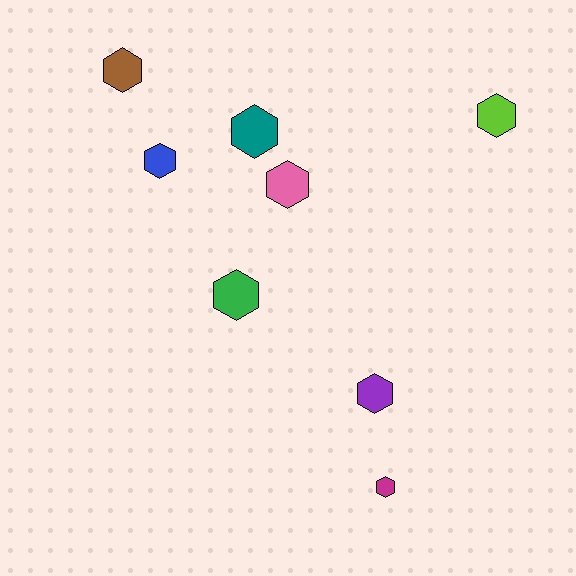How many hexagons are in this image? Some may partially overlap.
There are 8 hexagons.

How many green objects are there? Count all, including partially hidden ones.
There is 1 green object.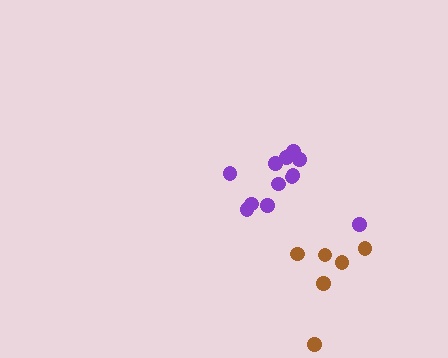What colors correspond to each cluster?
The clusters are colored: purple, brown.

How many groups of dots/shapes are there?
There are 2 groups.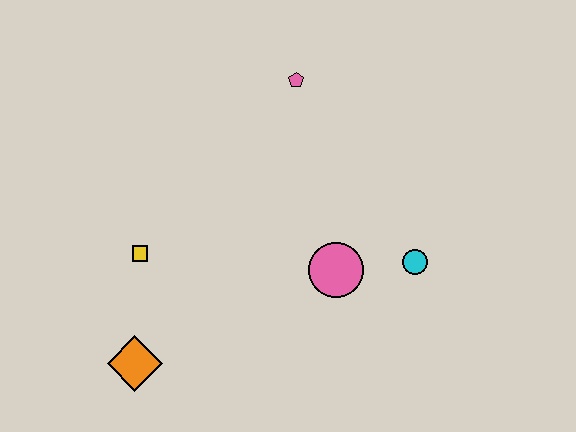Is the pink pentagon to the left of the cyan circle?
Yes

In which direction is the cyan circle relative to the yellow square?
The cyan circle is to the right of the yellow square.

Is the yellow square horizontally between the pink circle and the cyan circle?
No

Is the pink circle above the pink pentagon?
No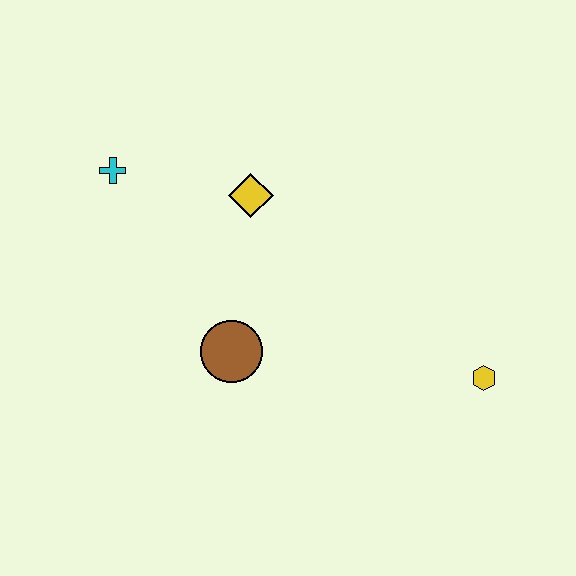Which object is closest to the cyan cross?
The yellow diamond is closest to the cyan cross.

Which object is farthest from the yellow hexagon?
The cyan cross is farthest from the yellow hexagon.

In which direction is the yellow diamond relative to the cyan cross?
The yellow diamond is to the right of the cyan cross.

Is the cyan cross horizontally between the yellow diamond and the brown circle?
No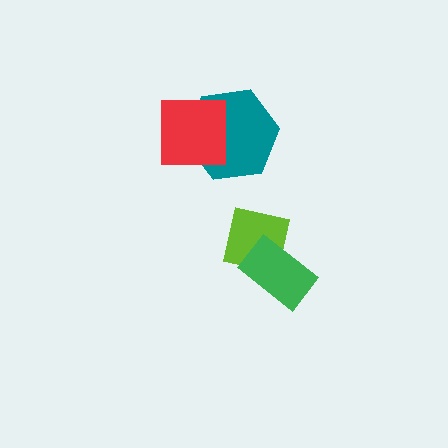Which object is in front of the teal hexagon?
The red square is in front of the teal hexagon.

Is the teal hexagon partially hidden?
Yes, it is partially covered by another shape.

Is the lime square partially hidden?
Yes, it is partially covered by another shape.